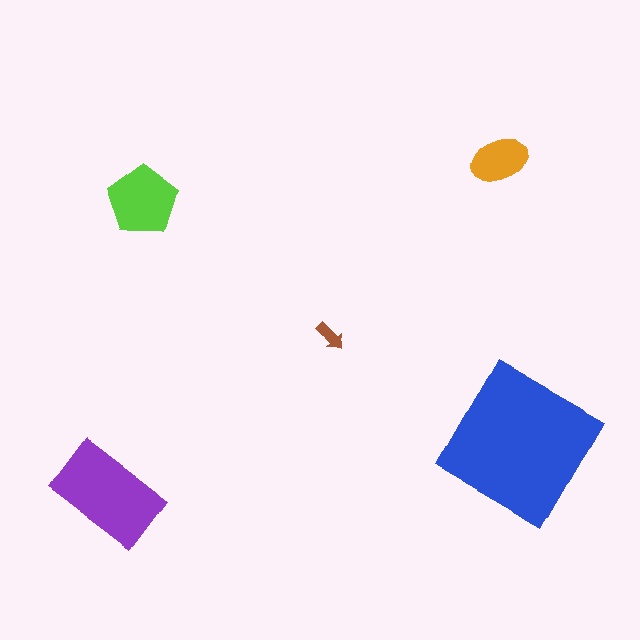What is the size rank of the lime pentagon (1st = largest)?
3rd.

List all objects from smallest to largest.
The brown arrow, the orange ellipse, the lime pentagon, the purple rectangle, the blue square.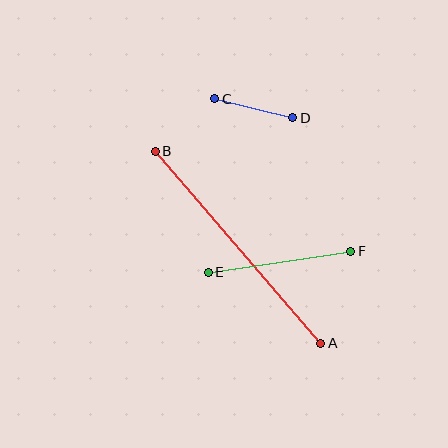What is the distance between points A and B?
The distance is approximately 254 pixels.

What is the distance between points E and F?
The distance is approximately 144 pixels.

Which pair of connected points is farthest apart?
Points A and B are farthest apart.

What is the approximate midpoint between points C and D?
The midpoint is at approximately (254, 108) pixels.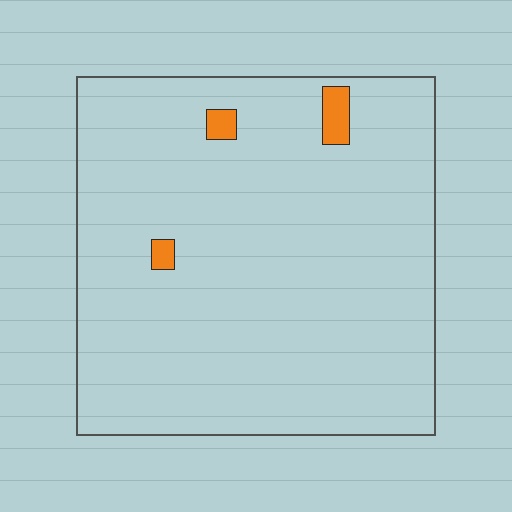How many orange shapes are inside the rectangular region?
3.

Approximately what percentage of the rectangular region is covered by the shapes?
Approximately 5%.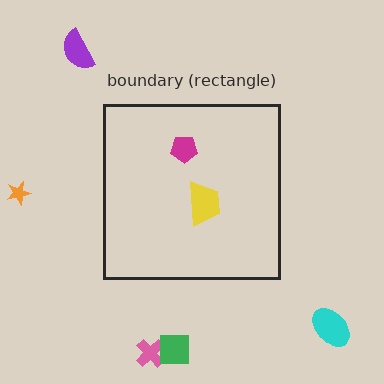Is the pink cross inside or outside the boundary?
Outside.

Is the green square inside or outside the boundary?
Outside.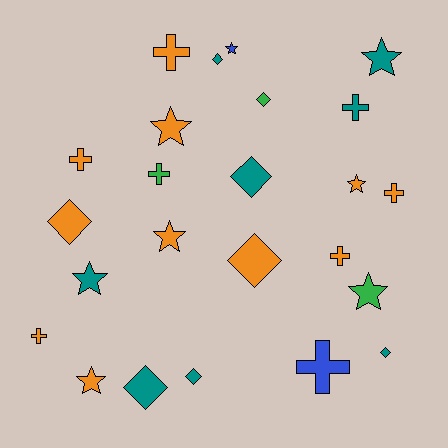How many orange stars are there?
There are 4 orange stars.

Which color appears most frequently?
Orange, with 11 objects.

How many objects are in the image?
There are 24 objects.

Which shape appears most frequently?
Cross, with 8 objects.